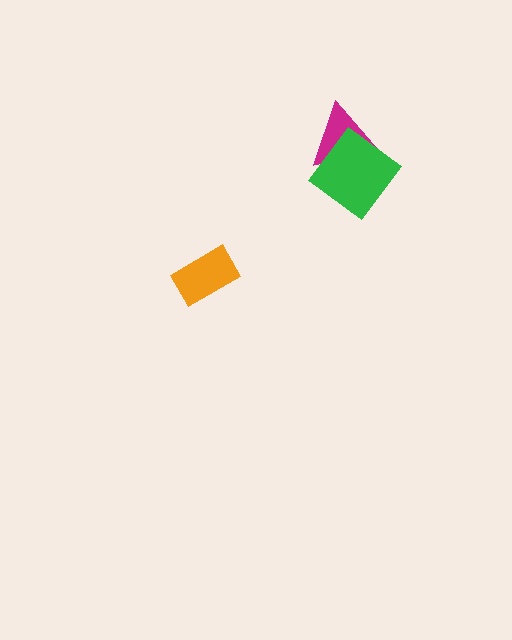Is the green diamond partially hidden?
No, no other shape covers it.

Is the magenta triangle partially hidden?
Yes, it is partially covered by another shape.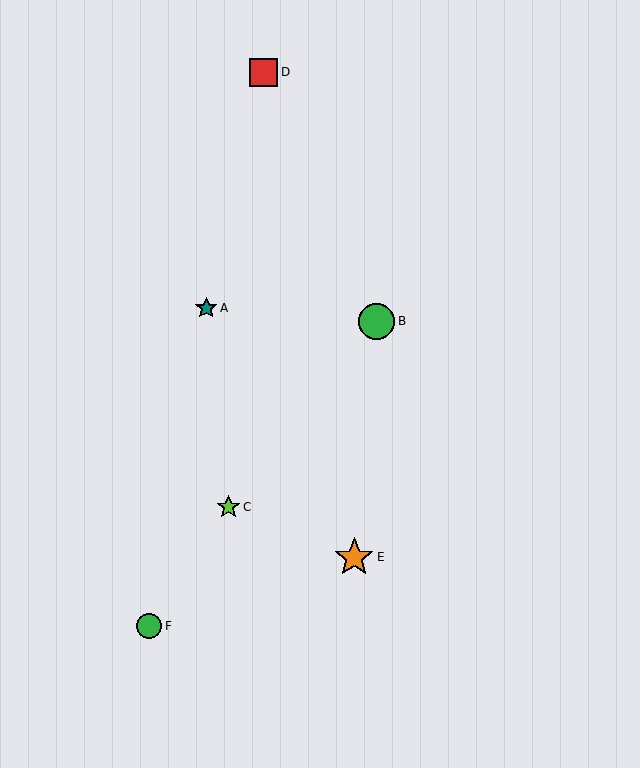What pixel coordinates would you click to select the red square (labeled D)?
Click at (264, 72) to select the red square D.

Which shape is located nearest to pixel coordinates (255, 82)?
The red square (labeled D) at (264, 72) is nearest to that location.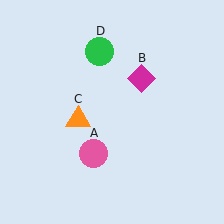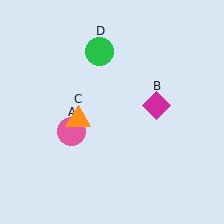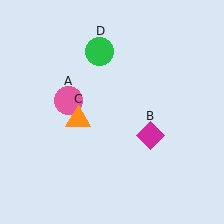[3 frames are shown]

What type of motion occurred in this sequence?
The pink circle (object A), magenta diamond (object B) rotated clockwise around the center of the scene.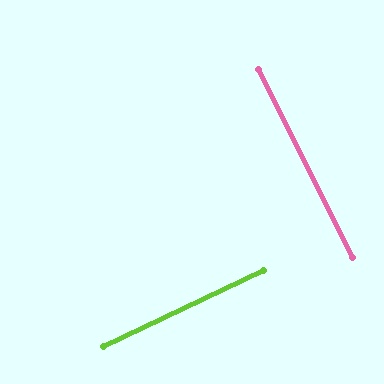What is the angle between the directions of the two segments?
Approximately 89 degrees.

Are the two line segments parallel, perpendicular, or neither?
Perpendicular — they meet at approximately 89°.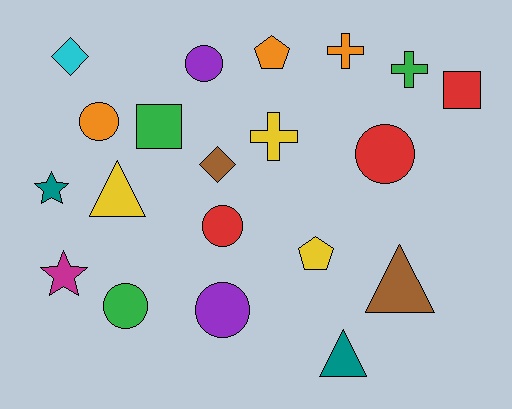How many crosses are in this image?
There are 3 crosses.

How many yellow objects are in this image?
There are 3 yellow objects.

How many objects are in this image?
There are 20 objects.